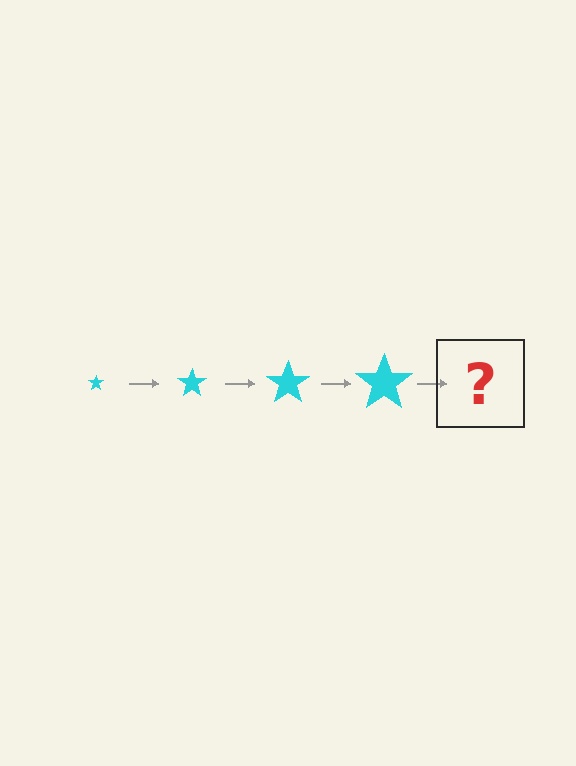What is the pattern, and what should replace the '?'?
The pattern is that the star gets progressively larger each step. The '?' should be a cyan star, larger than the previous one.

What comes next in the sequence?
The next element should be a cyan star, larger than the previous one.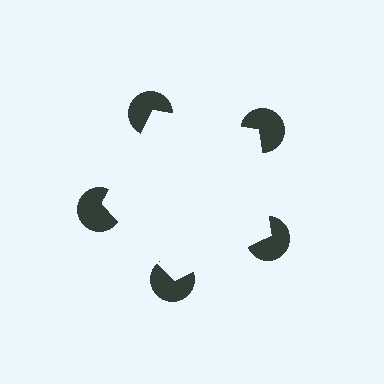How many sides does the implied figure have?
5 sides.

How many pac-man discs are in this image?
There are 5 — one at each vertex of the illusory pentagon.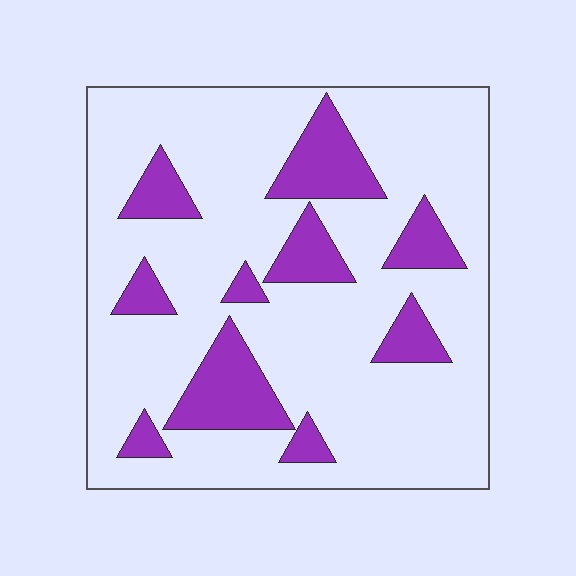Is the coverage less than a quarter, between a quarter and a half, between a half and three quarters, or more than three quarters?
Less than a quarter.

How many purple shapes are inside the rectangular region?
10.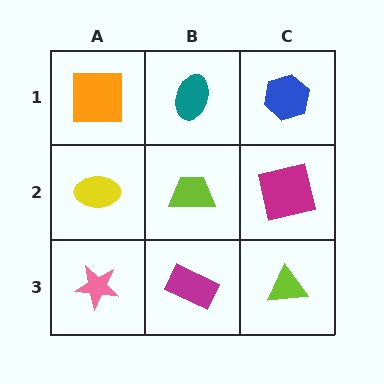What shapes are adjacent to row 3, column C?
A magenta square (row 2, column C), a magenta rectangle (row 3, column B).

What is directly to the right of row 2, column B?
A magenta square.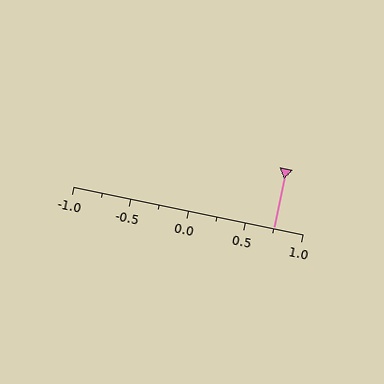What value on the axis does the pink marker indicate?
The marker indicates approximately 0.75.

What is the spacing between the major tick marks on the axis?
The major ticks are spaced 0.5 apart.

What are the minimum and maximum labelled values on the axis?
The axis runs from -1.0 to 1.0.